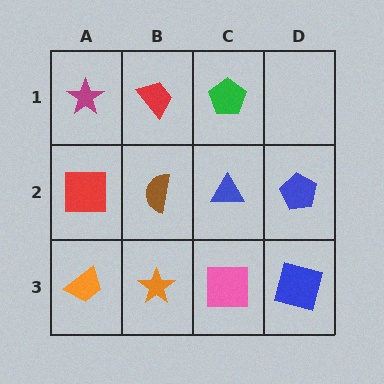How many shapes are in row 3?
4 shapes.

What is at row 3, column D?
A blue square.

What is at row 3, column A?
An orange trapezoid.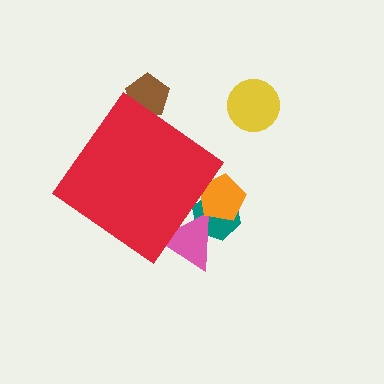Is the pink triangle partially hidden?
Yes, the pink triangle is partially hidden behind the red diamond.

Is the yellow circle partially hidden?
No, the yellow circle is fully visible.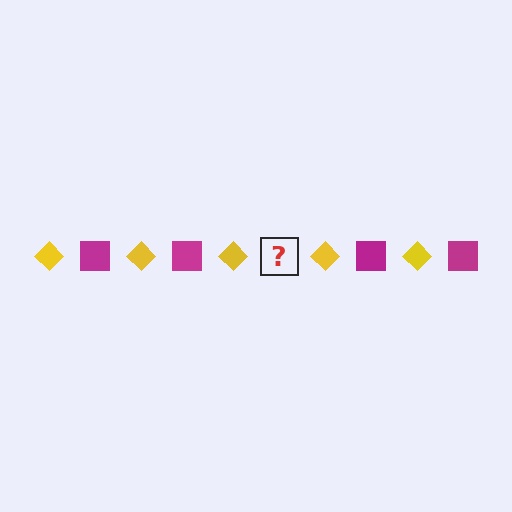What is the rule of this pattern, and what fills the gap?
The rule is that the pattern alternates between yellow diamond and magenta square. The gap should be filled with a magenta square.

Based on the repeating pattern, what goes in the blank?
The blank should be a magenta square.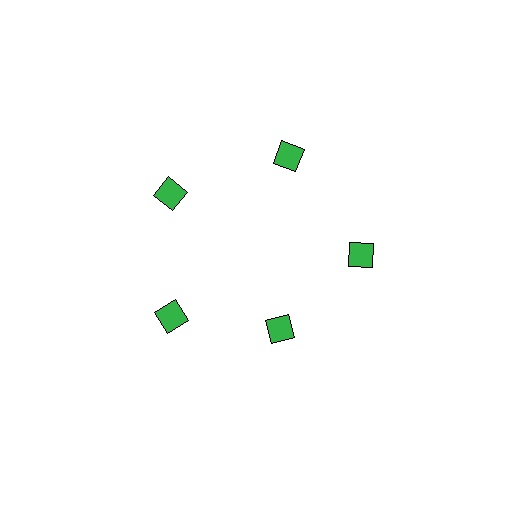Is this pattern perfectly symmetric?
No. The 5 green diamonds are arranged in a ring, but one element near the 5 o'clock position is pulled inward toward the center, breaking the 5-fold rotational symmetry.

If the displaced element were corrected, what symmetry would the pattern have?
It would have 5-fold rotational symmetry — the pattern would map onto itself every 72 degrees.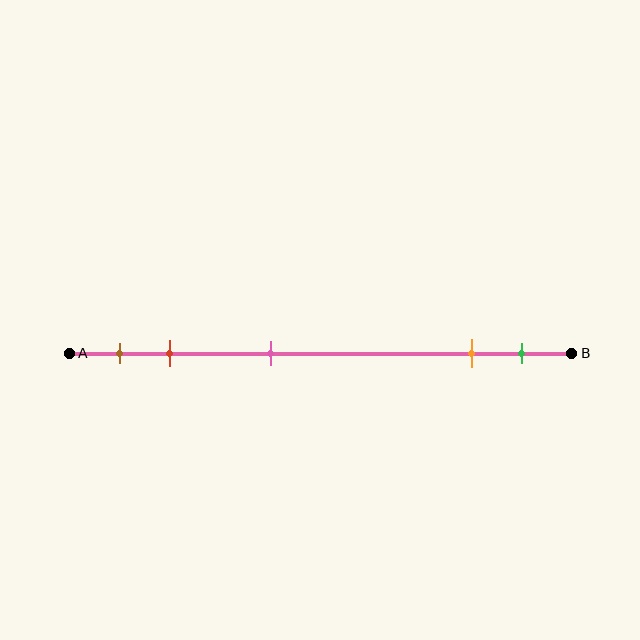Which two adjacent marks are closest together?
The orange and green marks are the closest adjacent pair.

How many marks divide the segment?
There are 5 marks dividing the segment.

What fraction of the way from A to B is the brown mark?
The brown mark is approximately 10% (0.1) of the way from A to B.